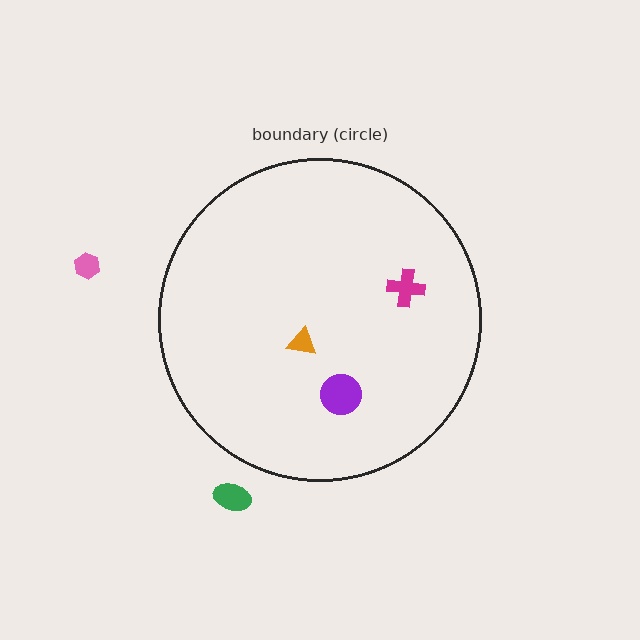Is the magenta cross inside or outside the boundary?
Inside.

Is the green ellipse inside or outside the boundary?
Outside.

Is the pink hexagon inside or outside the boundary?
Outside.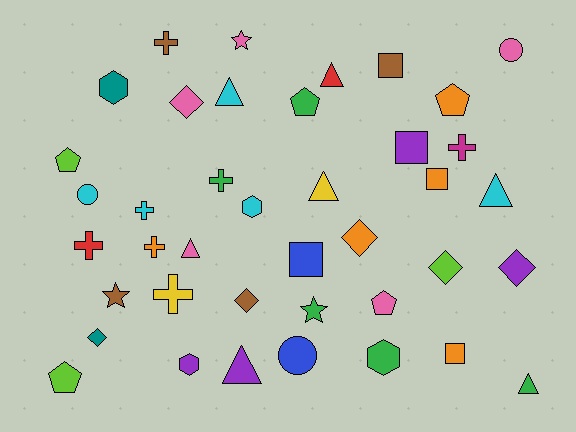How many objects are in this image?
There are 40 objects.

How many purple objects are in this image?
There are 4 purple objects.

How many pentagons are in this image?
There are 5 pentagons.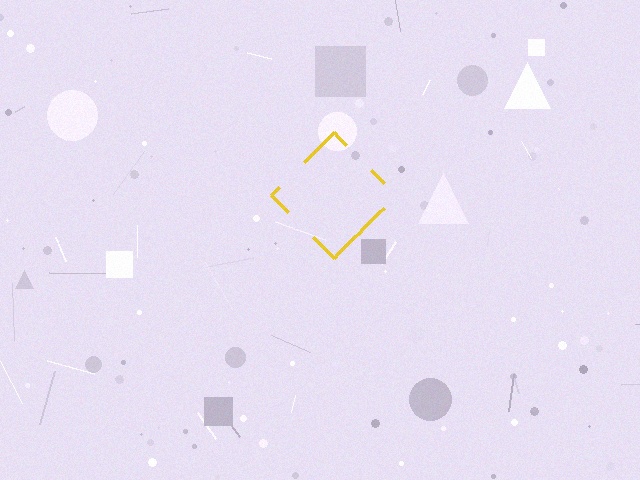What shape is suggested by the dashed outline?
The dashed outline suggests a diamond.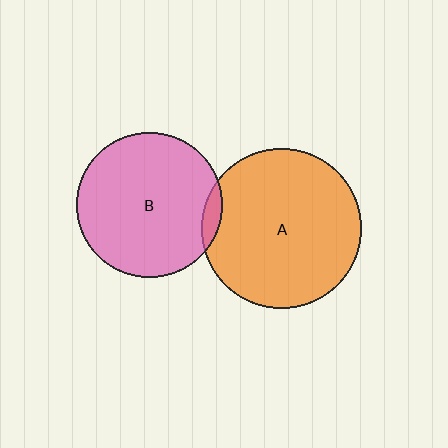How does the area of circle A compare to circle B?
Approximately 1.2 times.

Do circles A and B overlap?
Yes.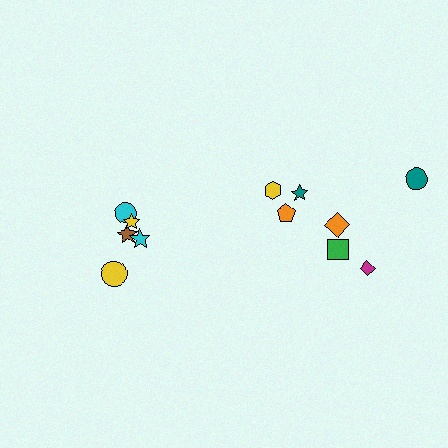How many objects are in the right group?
There are 7 objects.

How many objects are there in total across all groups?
There are 12 objects.